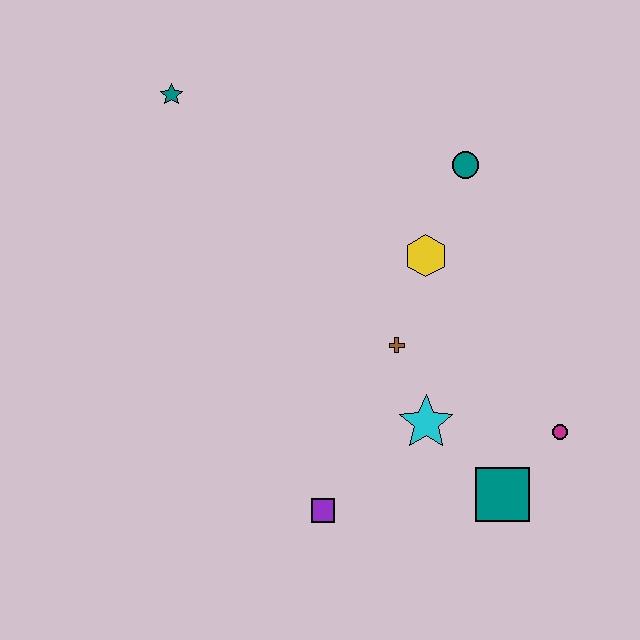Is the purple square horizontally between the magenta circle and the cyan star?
No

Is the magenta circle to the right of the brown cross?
Yes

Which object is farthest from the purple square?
The teal star is farthest from the purple square.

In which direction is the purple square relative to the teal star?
The purple square is below the teal star.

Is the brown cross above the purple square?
Yes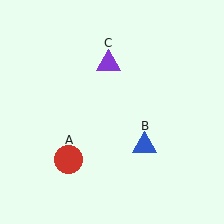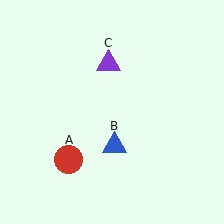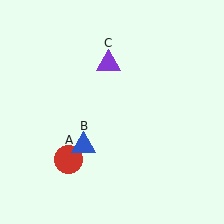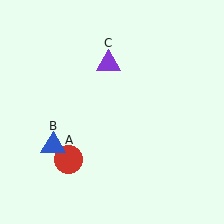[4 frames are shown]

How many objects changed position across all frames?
1 object changed position: blue triangle (object B).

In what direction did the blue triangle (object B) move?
The blue triangle (object B) moved left.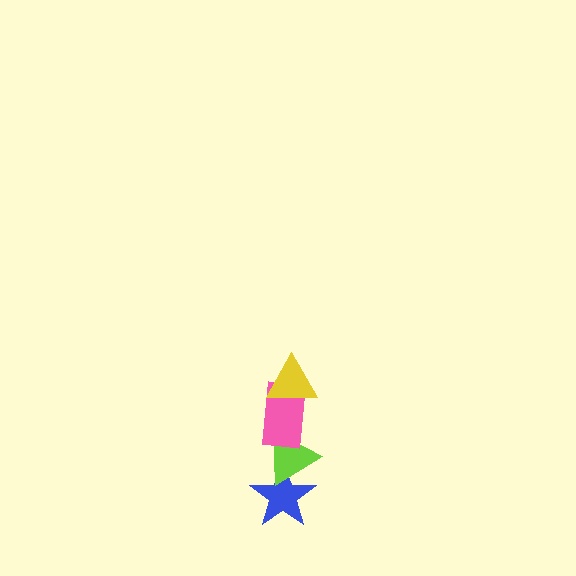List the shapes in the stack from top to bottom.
From top to bottom: the yellow triangle, the pink rectangle, the lime triangle, the blue star.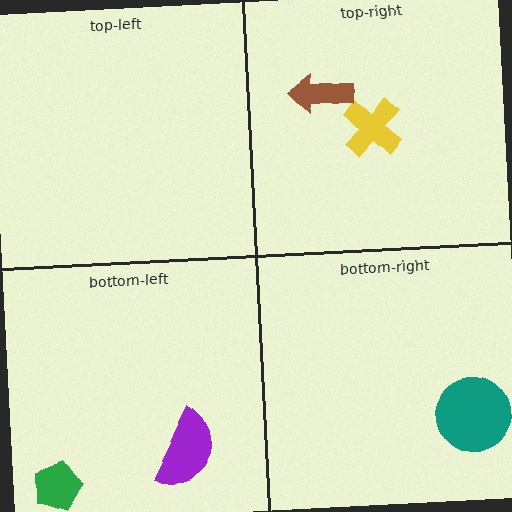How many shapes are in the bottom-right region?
1.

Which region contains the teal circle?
The bottom-right region.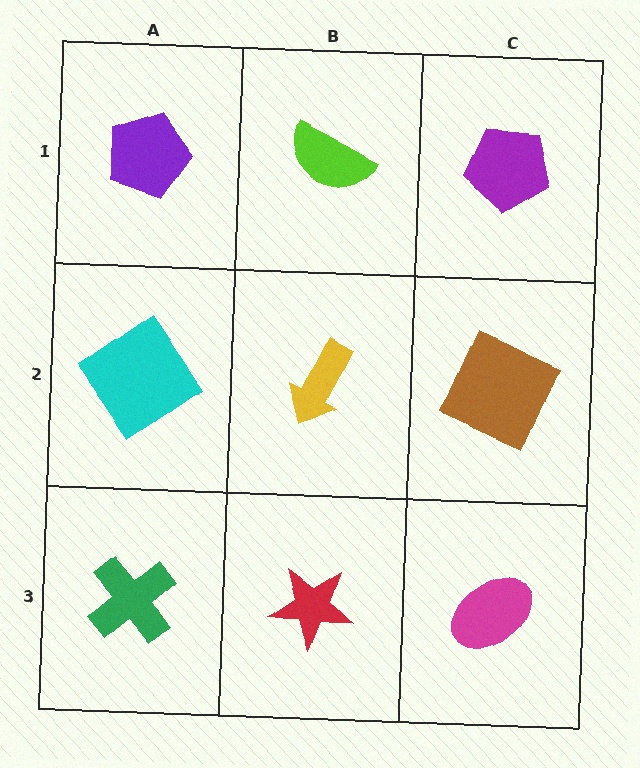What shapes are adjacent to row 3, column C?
A brown square (row 2, column C), a red star (row 3, column B).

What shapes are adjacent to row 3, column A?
A cyan diamond (row 2, column A), a red star (row 3, column B).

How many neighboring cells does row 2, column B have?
4.